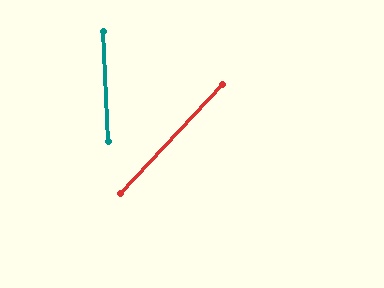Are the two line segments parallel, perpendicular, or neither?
Neither parallel nor perpendicular — they differ by about 45°.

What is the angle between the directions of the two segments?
Approximately 45 degrees.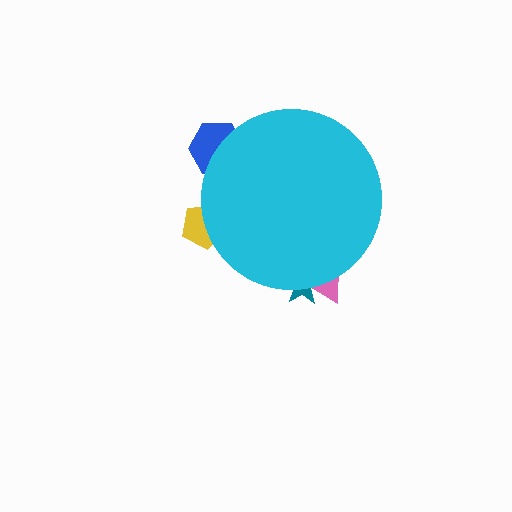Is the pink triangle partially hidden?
Yes, the pink triangle is partially hidden behind the cyan circle.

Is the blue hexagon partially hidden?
Yes, the blue hexagon is partially hidden behind the cyan circle.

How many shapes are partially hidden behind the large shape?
4 shapes are partially hidden.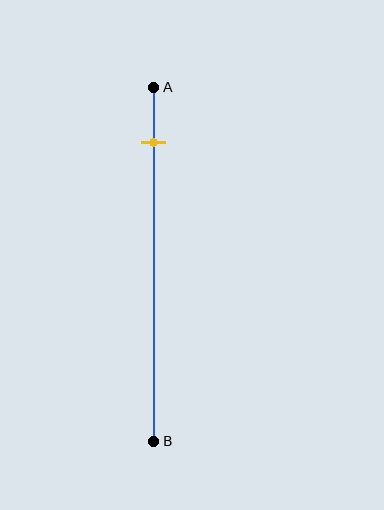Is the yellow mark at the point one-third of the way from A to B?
No, the mark is at about 15% from A, not at the 33% one-third point.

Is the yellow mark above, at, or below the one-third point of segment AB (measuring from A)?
The yellow mark is above the one-third point of segment AB.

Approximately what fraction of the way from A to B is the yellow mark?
The yellow mark is approximately 15% of the way from A to B.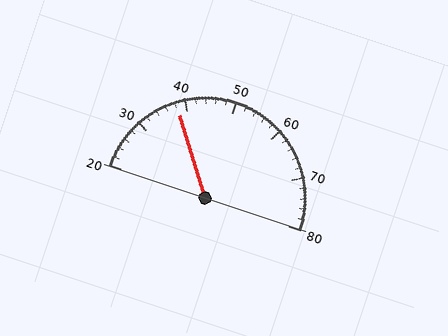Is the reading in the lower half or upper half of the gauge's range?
The reading is in the lower half of the range (20 to 80).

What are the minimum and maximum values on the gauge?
The gauge ranges from 20 to 80.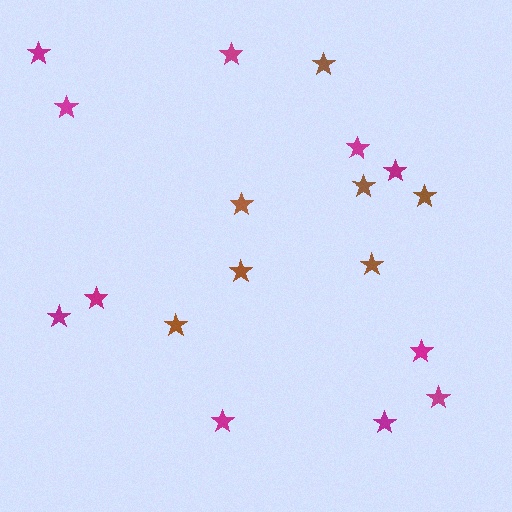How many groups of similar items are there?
There are 2 groups: one group of brown stars (7) and one group of magenta stars (11).